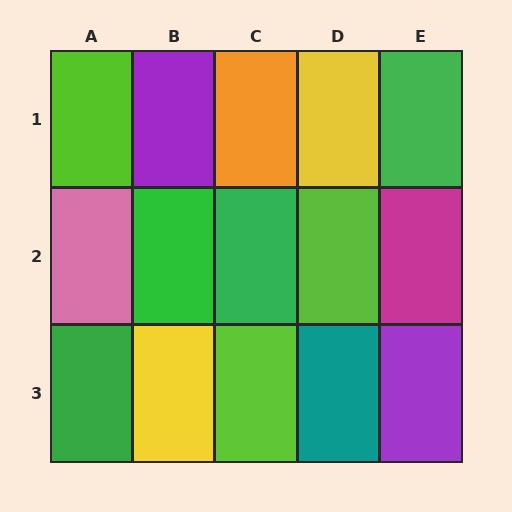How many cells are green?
4 cells are green.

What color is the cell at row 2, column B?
Green.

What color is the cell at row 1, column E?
Green.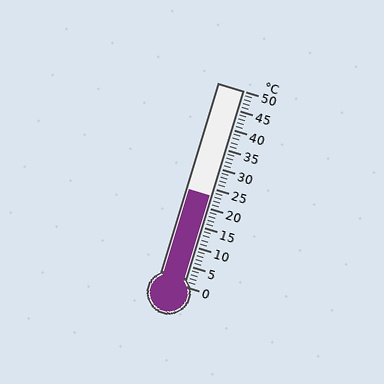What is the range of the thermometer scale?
The thermometer scale ranges from 0°C to 50°C.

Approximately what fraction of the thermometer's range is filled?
The thermometer is filled to approximately 45% of its range.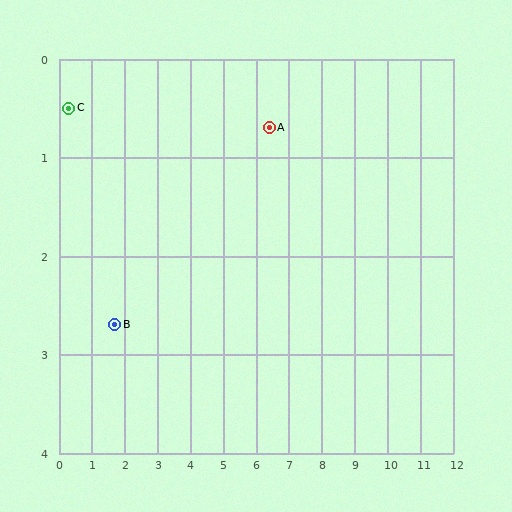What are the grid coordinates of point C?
Point C is at approximately (0.3, 0.5).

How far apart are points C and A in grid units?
Points C and A are about 6.1 grid units apart.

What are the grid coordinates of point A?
Point A is at approximately (6.4, 0.7).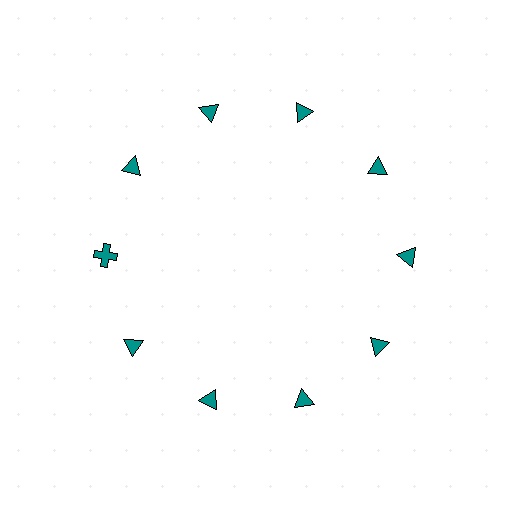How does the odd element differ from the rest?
It has a different shape: cross instead of triangle.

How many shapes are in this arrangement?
There are 10 shapes arranged in a ring pattern.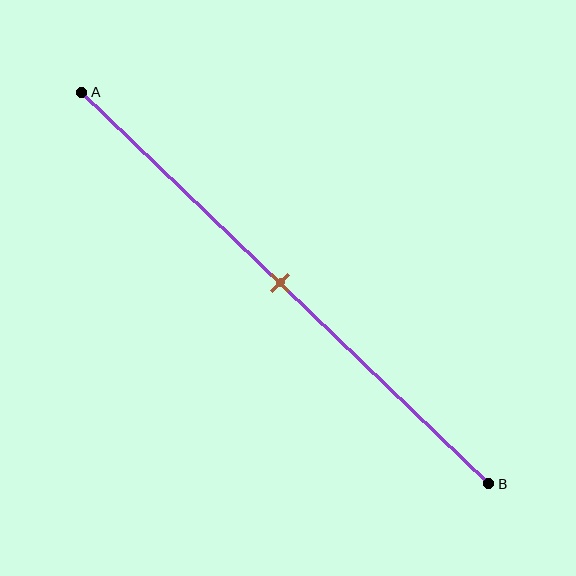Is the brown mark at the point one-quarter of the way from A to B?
No, the mark is at about 50% from A, not at the 25% one-quarter point.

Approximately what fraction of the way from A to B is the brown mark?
The brown mark is approximately 50% of the way from A to B.